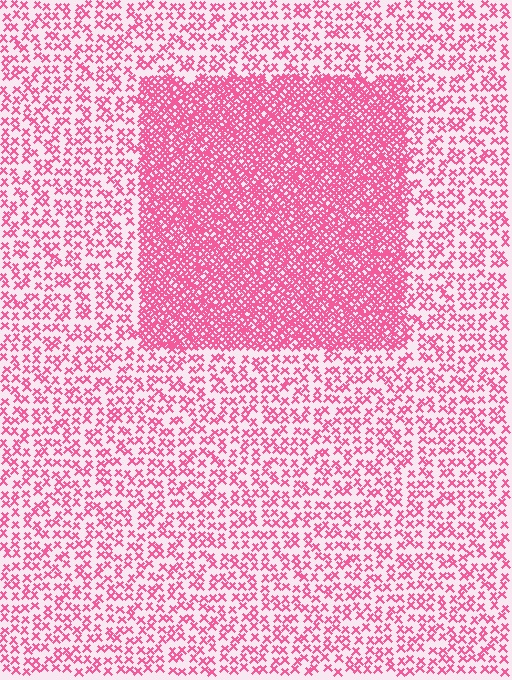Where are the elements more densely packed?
The elements are more densely packed inside the rectangle boundary.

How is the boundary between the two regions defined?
The boundary is defined by a change in element density (approximately 2.7x ratio). All elements are the same color, size, and shape.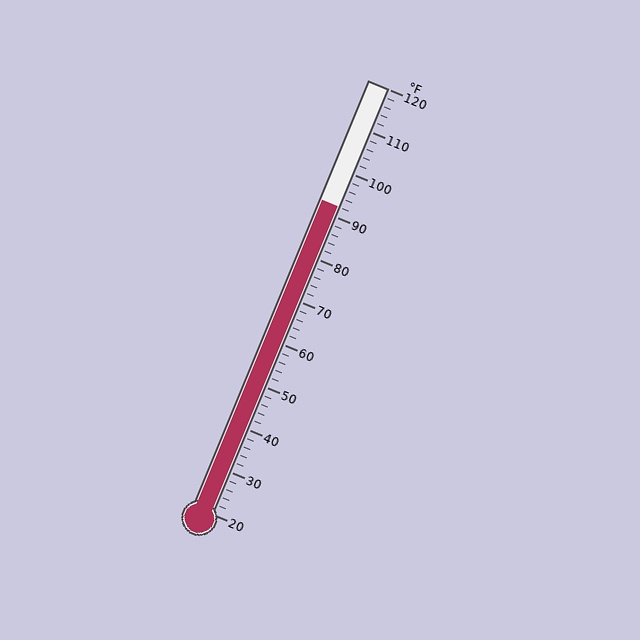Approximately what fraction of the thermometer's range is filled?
The thermometer is filled to approximately 70% of its range.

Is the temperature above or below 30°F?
The temperature is above 30°F.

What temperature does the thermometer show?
The thermometer shows approximately 92°F.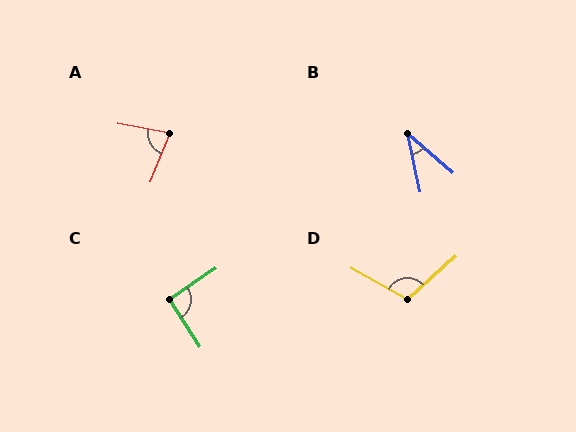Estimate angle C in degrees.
Approximately 92 degrees.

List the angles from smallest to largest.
B (37°), A (79°), C (92°), D (109°).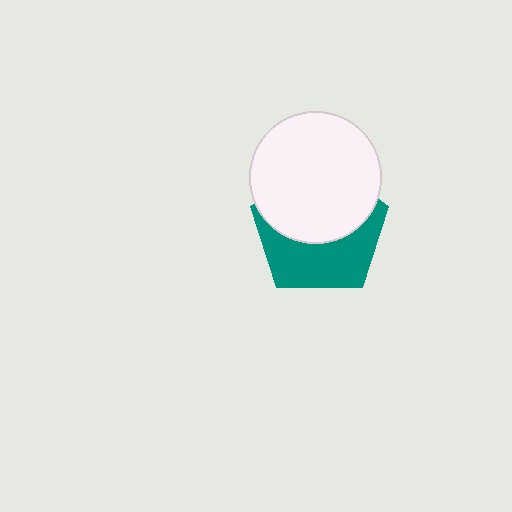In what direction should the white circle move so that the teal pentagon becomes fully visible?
The white circle should move up. That is the shortest direction to clear the overlap and leave the teal pentagon fully visible.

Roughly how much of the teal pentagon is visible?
About half of it is visible (roughly 47%).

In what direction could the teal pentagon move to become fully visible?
The teal pentagon could move down. That would shift it out from behind the white circle entirely.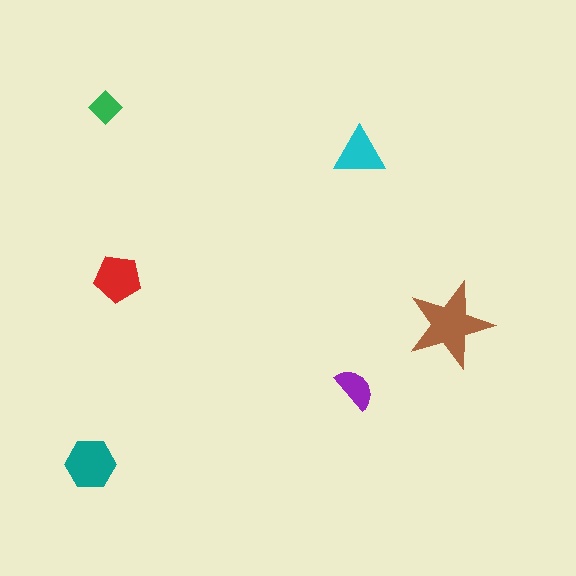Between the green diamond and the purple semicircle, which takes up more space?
The purple semicircle.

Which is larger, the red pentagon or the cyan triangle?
The red pentagon.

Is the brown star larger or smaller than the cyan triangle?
Larger.